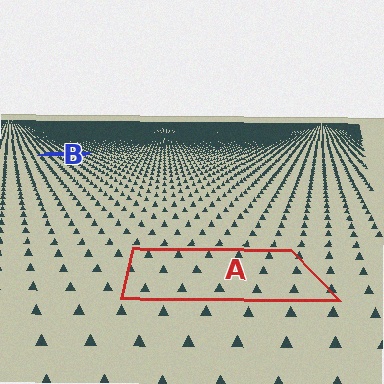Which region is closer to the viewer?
Region A is closer. The texture elements there are larger and more spread out.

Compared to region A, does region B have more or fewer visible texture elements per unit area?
Region B has more texture elements per unit area — they are packed more densely because it is farther away.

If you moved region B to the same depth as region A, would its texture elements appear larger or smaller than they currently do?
They would appear larger. At a closer depth, the same texture elements are projected at a bigger on-screen size.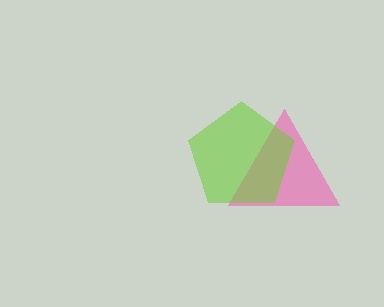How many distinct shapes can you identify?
There are 2 distinct shapes: a pink triangle, a lime pentagon.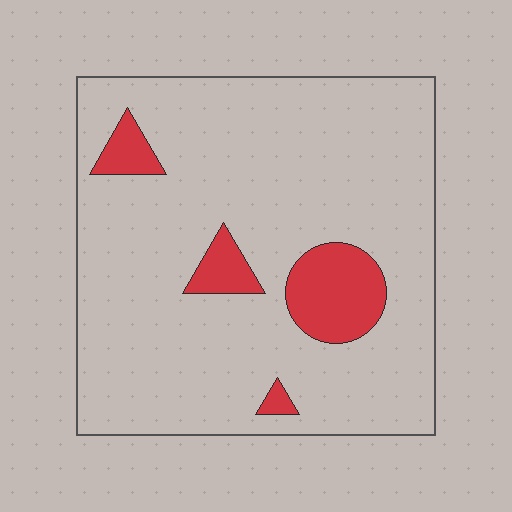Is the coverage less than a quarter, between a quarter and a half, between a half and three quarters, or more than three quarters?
Less than a quarter.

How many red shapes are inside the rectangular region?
4.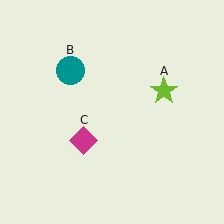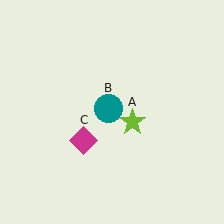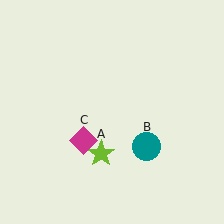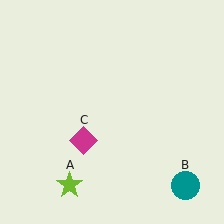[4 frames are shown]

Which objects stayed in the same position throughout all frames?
Magenta diamond (object C) remained stationary.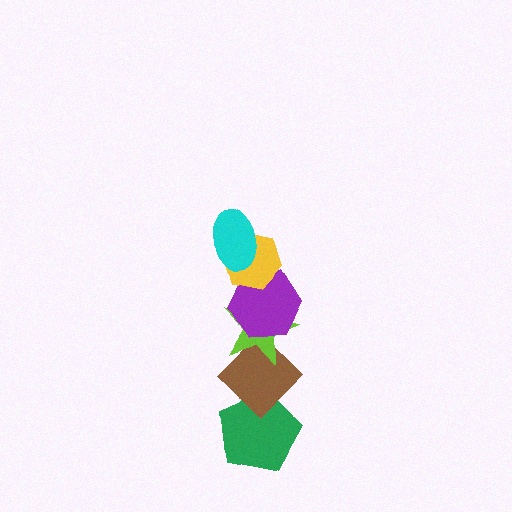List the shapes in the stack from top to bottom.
From top to bottom: the cyan ellipse, the yellow hexagon, the purple hexagon, the lime star, the brown diamond, the green pentagon.